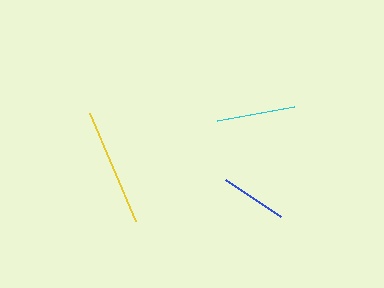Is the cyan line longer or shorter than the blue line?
The cyan line is longer than the blue line.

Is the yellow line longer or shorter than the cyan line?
The yellow line is longer than the cyan line.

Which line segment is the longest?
The yellow line is the longest at approximately 117 pixels.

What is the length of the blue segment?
The blue segment is approximately 66 pixels long.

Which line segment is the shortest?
The blue line is the shortest at approximately 66 pixels.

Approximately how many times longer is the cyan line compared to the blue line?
The cyan line is approximately 1.2 times the length of the blue line.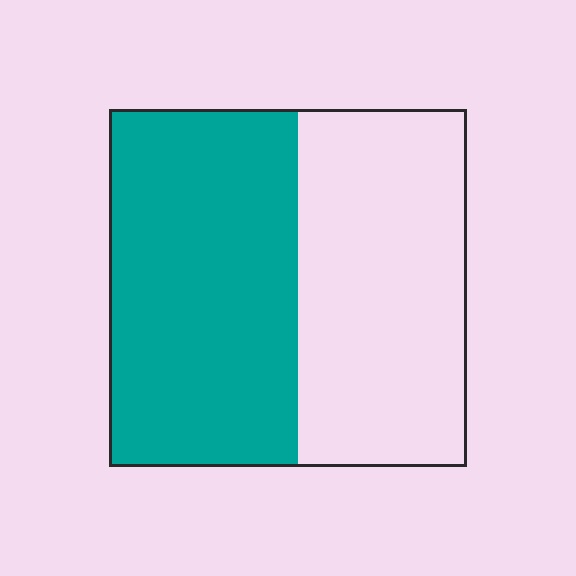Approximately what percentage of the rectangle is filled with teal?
Approximately 55%.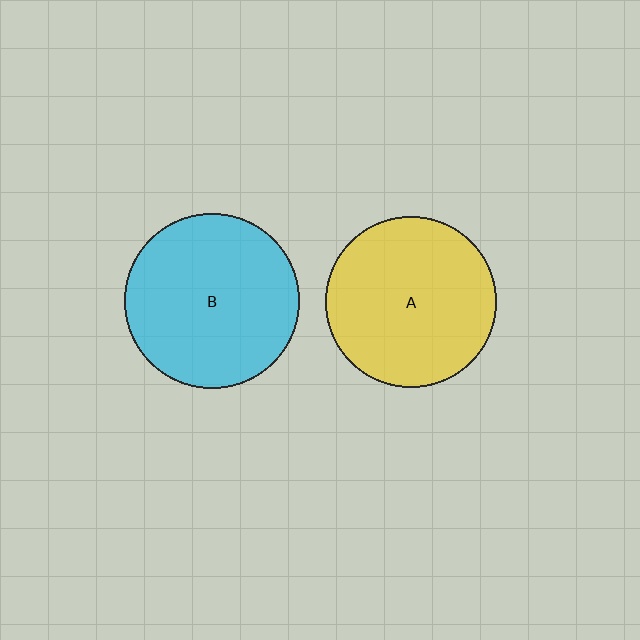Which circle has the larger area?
Circle B (cyan).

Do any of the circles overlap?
No, none of the circles overlap.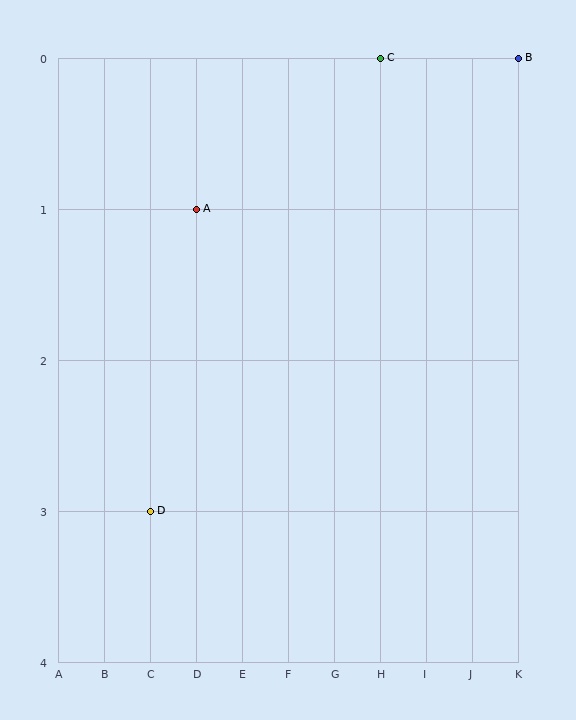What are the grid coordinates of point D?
Point D is at grid coordinates (C, 3).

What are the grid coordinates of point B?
Point B is at grid coordinates (K, 0).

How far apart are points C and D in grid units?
Points C and D are 5 columns and 3 rows apart (about 5.8 grid units diagonally).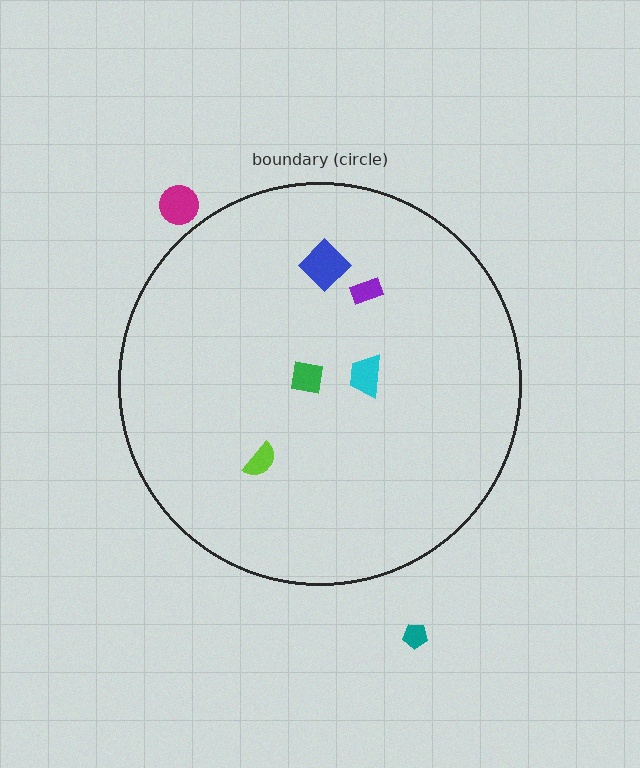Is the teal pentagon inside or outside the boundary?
Outside.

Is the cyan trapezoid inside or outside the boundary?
Inside.